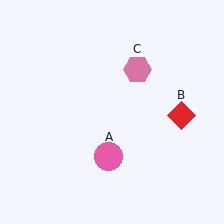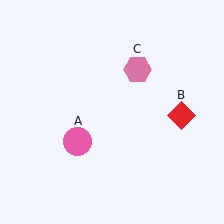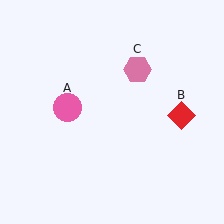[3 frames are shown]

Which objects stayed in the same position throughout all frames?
Red diamond (object B) and pink hexagon (object C) remained stationary.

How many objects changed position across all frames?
1 object changed position: pink circle (object A).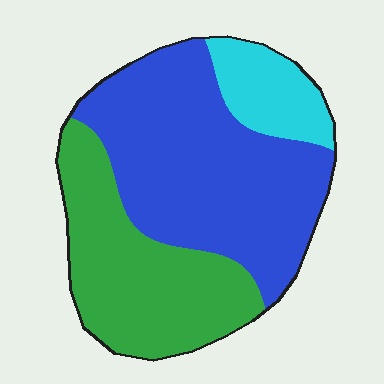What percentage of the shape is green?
Green covers around 35% of the shape.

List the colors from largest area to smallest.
From largest to smallest: blue, green, cyan.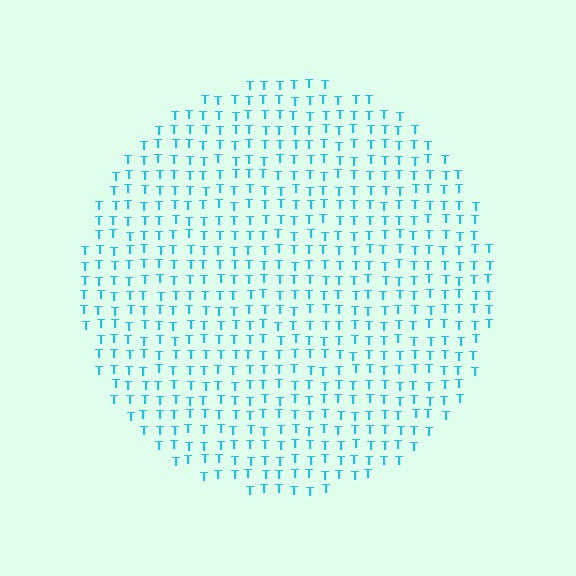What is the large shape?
The large shape is a circle.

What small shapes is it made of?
It is made of small letter T's.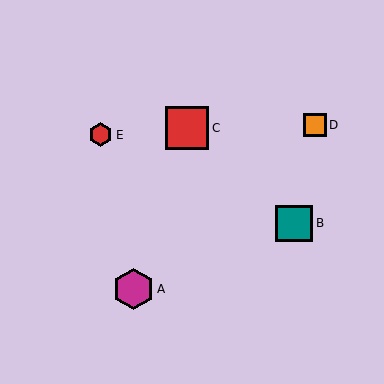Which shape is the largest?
The red square (labeled C) is the largest.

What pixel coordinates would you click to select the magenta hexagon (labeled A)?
Click at (133, 289) to select the magenta hexagon A.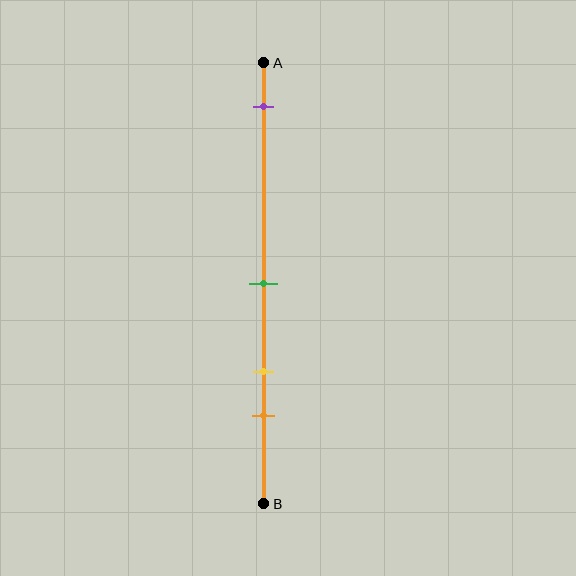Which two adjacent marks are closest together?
The yellow and orange marks are the closest adjacent pair.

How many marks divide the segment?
There are 4 marks dividing the segment.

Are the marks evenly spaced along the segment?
No, the marks are not evenly spaced.